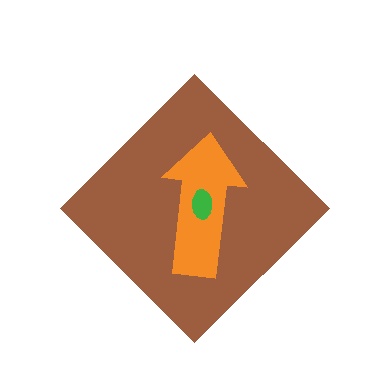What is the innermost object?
The green ellipse.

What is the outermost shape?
The brown diamond.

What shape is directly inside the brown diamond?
The orange arrow.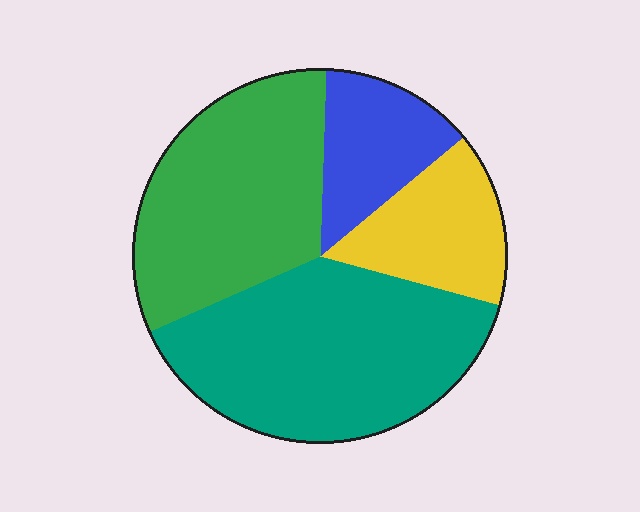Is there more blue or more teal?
Teal.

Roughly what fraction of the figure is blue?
Blue covers around 15% of the figure.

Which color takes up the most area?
Teal, at roughly 40%.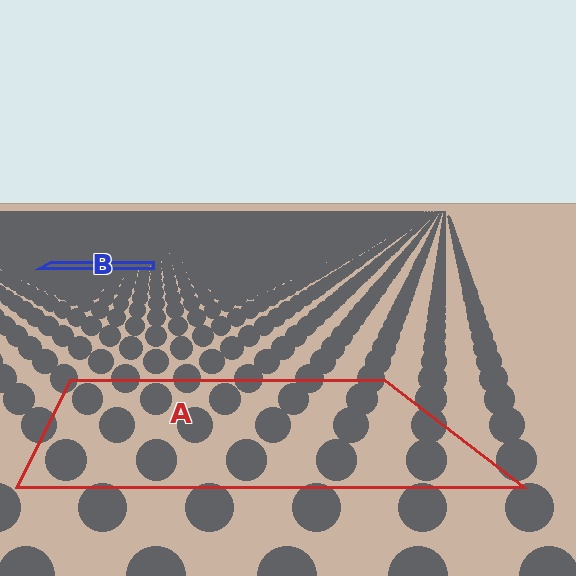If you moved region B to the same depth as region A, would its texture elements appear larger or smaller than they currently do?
They would appear larger. At a closer depth, the same texture elements are projected at a bigger on-screen size.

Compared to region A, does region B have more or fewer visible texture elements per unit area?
Region B has more texture elements per unit area — they are packed more densely because it is farther away.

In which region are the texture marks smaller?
The texture marks are smaller in region B, because it is farther away.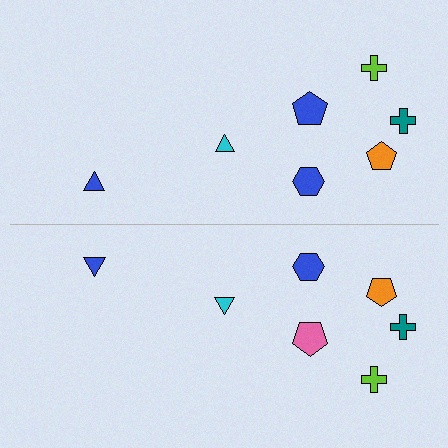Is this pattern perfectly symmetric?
No, the pattern is not perfectly symmetric. The pink pentagon on the bottom side breaks the symmetry — its mirror counterpart is blue.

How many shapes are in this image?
There are 14 shapes in this image.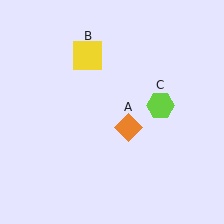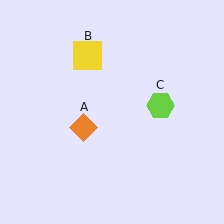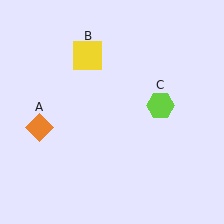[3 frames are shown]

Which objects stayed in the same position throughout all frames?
Yellow square (object B) and lime hexagon (object C) remained stationary.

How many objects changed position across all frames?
1 object changed position: orange diamond (object A).